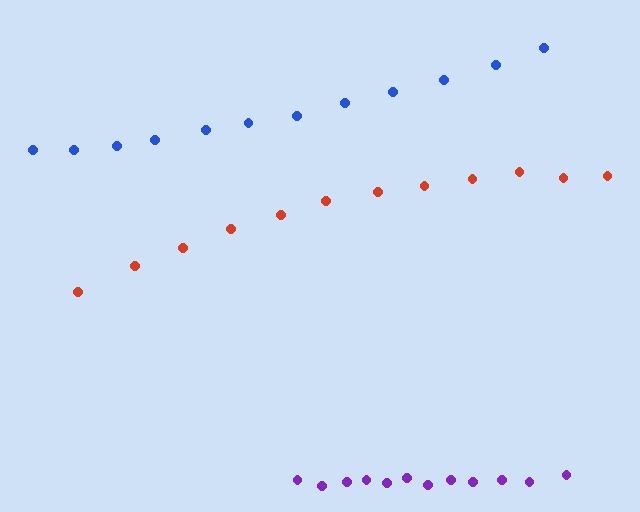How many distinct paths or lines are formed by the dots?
There are 3 distinct paths.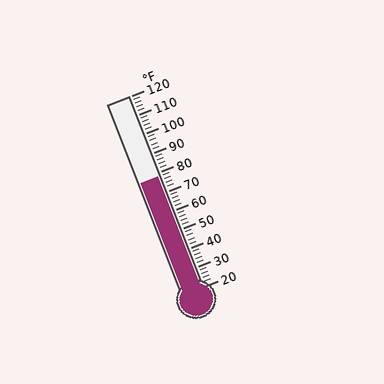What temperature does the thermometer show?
The thermometer shows approximately 78°F.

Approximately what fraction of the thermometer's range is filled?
The thermometer is filled to approximately 60% of its range.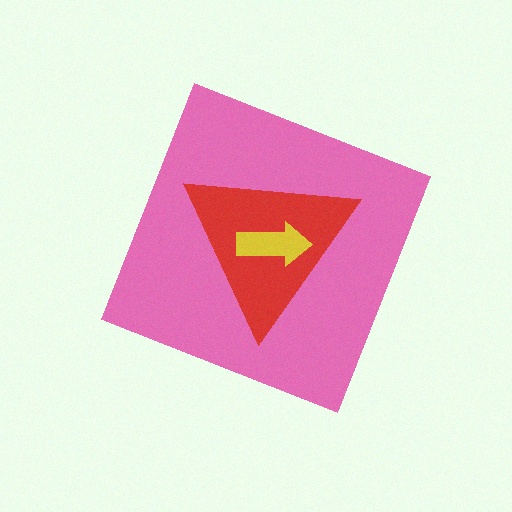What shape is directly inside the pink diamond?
The red triangle.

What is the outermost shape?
The pink diamond.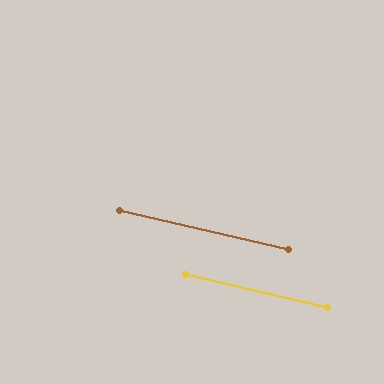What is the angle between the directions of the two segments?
Approximately 0 degrees.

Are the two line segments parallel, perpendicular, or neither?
Parallel — their directions differ by only 0.2°.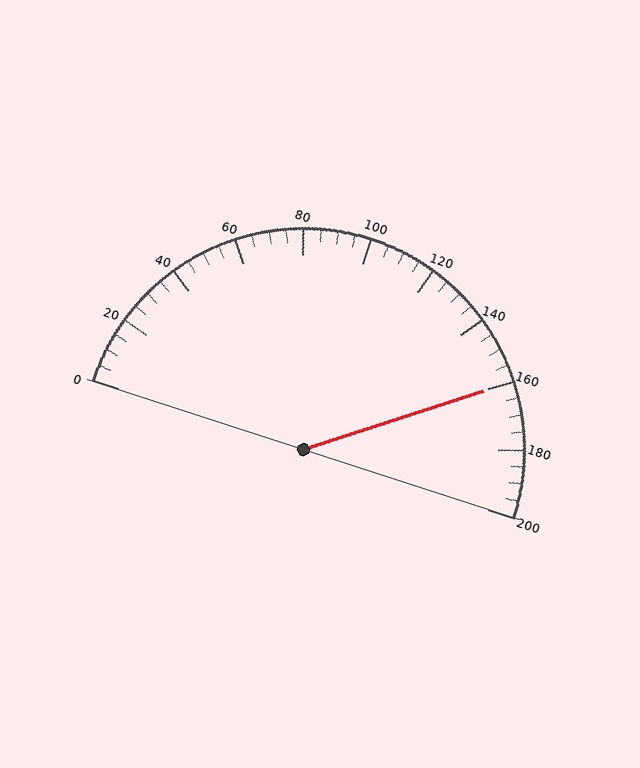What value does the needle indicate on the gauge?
The needle indicates approximately 160.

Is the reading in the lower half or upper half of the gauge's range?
The reading is in the upper half of the range (0 to 200).